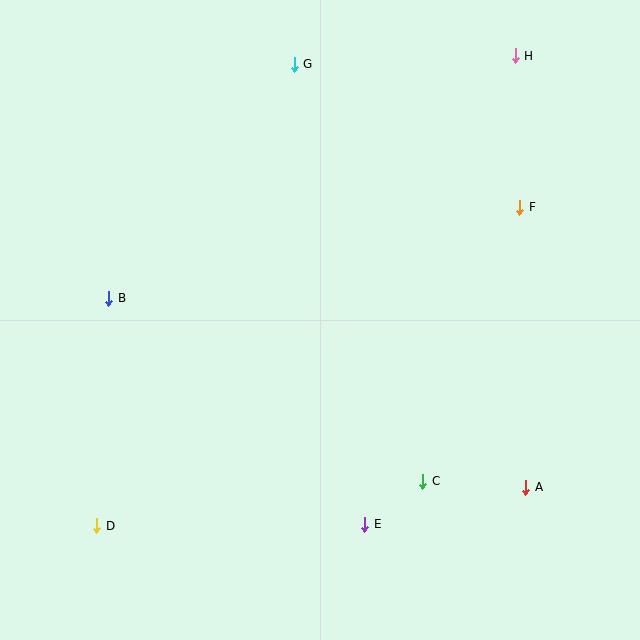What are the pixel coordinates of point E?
Point E is at (365, 524).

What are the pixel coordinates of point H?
Point H is at (515, 56).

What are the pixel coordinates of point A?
Point A is at (526, 487).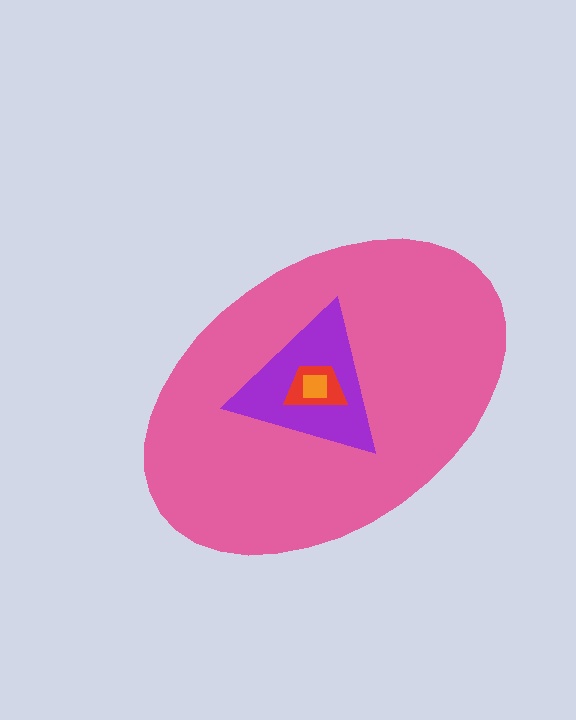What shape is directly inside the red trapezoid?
The orange square.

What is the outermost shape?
The pink ellipse.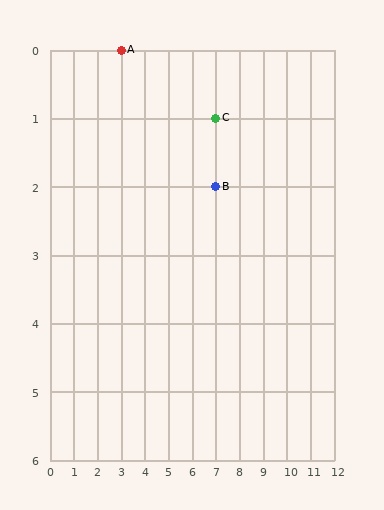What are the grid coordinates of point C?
Point C is at grid coordinates (7, 1).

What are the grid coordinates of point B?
Point B is at grid coordinates (7, 2).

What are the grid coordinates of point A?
Point A is at grid coordinates (3, 0).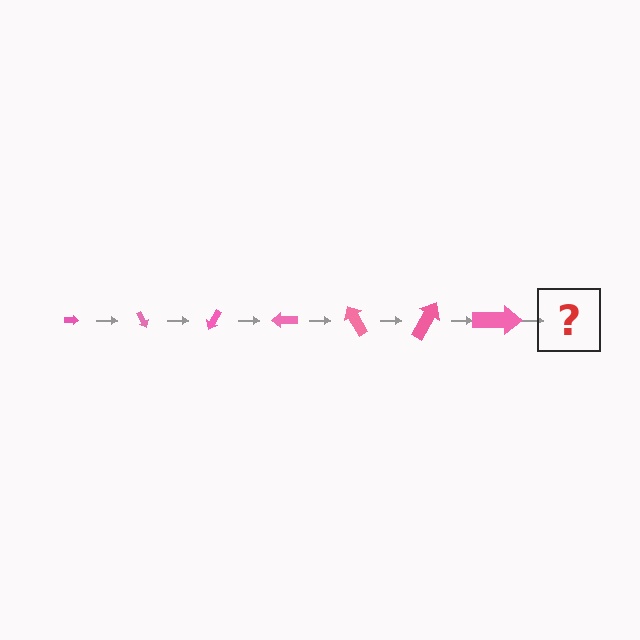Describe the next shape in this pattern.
It should be an arrow, larger than the previous one and rotated 420 degrees from the start.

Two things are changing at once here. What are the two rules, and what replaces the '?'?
The two rules are that the arrow grows larger each step and it rotates 60 degrees each step. The '?' should be an arrow, larger than the previous one and rotated 420 degrees from the start.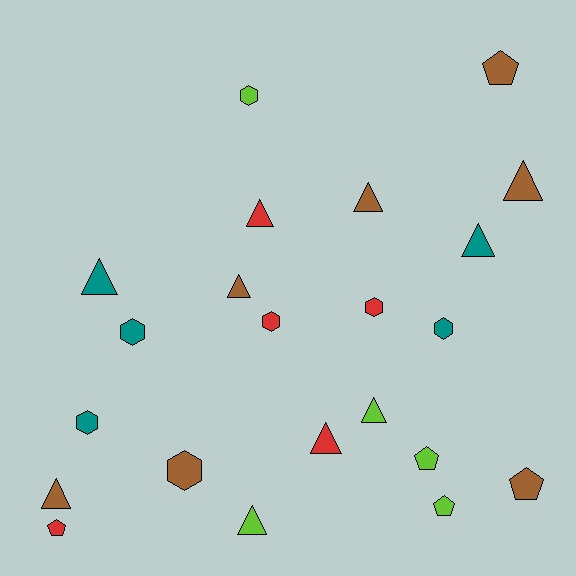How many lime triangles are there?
There are 2 lime triangles.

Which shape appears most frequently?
Triangle, with 10 objects.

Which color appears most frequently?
Brown, with 7 objects.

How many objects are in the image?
There are 22 objects.